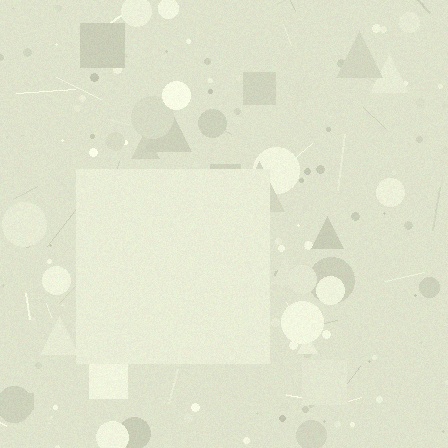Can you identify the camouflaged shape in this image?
The camouflaged shape is a square.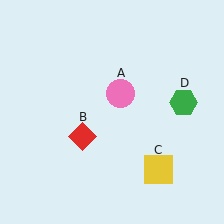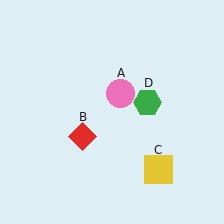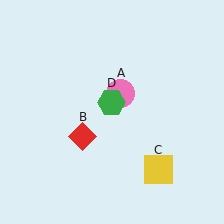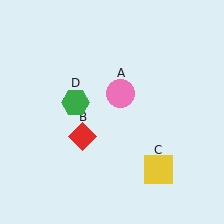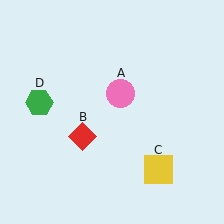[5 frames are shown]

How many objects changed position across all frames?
1 object changed position: green hexagon (object D).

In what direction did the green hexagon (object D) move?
The green hexagon (object D) moved left.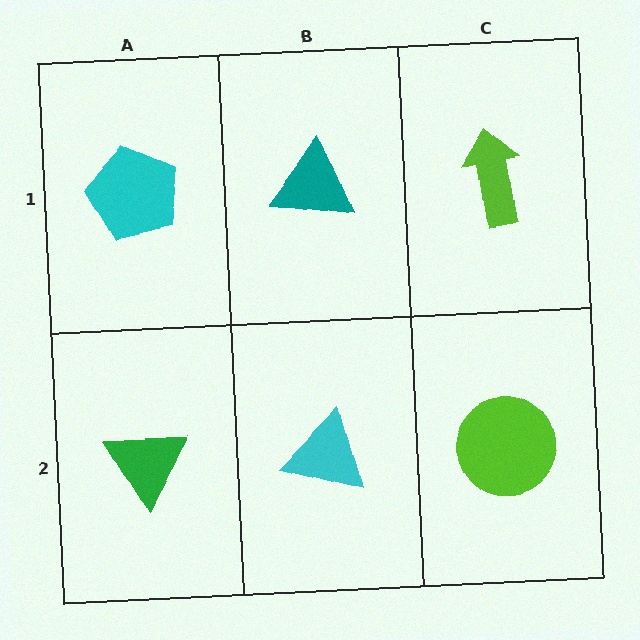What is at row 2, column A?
A green triangle.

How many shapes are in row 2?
3 shapes.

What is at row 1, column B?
A teal triangle.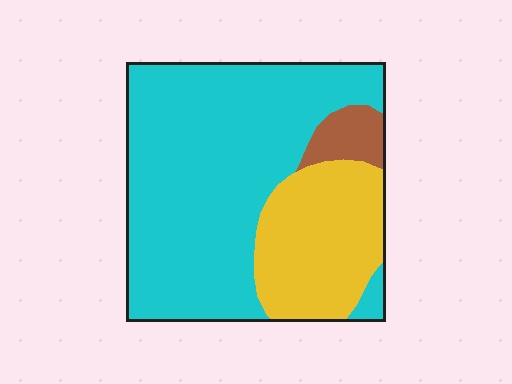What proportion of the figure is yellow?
Yellow takes up about one quarter (1/4) of the figure.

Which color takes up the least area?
Brown, at roughly 5%.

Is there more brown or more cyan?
Cyan.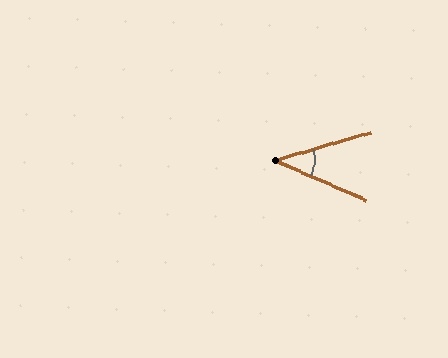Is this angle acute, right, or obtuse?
It is acute.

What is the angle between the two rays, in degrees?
Approximately 40 degrees.